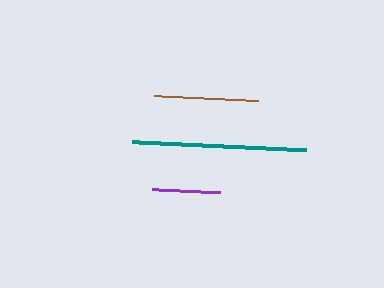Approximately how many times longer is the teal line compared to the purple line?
The teal line is approximately 2.6 times the length of the purple line.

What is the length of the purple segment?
The purple segment is approximately 68 pixels long.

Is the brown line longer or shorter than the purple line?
The brown line is longer than the purple line.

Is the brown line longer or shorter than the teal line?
The teal line is longer than the brown line.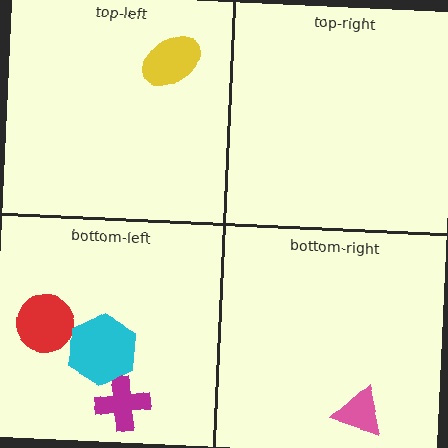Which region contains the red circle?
The bottom-left region.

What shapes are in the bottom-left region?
The magenta cross, the red circle, the cyan hexagon.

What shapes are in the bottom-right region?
The pink triangle.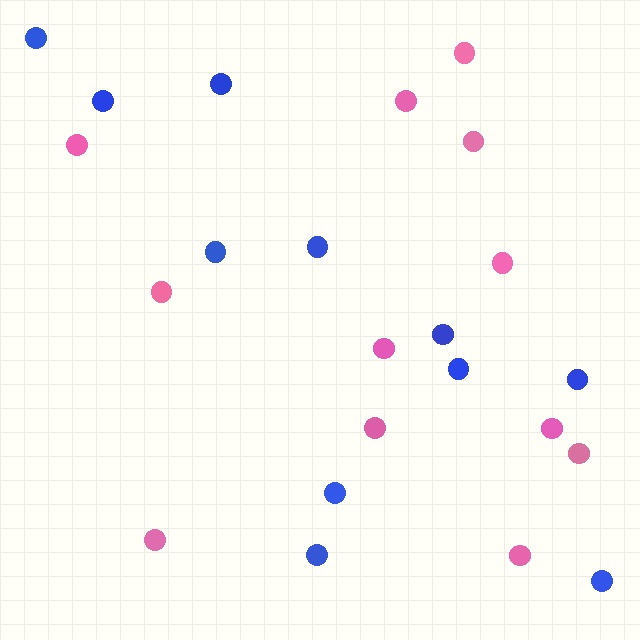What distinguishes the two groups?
There are 2 groups: one group of blue circles (11) and one group of pink circles (12).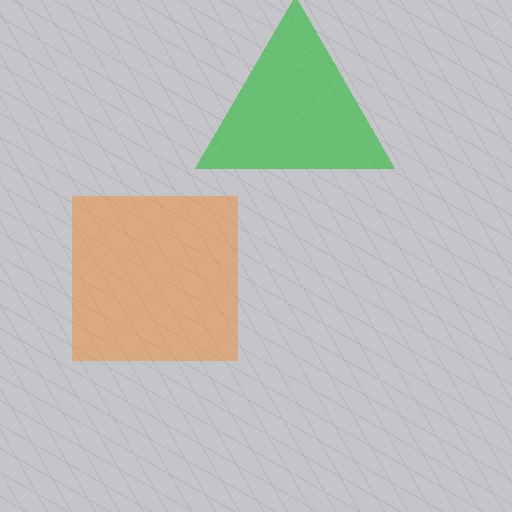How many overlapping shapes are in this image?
There are 2 overlapping shapes in the image.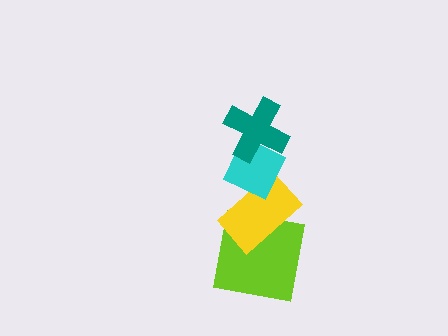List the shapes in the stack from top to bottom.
From top to bottom: the teal cross, the cyan diamond, the yellow rectangle, the lime square.